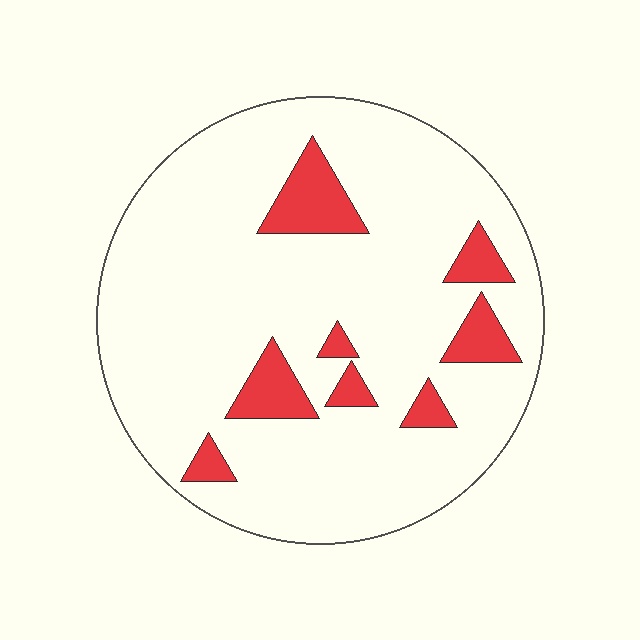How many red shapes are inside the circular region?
8.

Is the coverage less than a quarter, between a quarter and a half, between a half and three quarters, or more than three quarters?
Less than a quarter.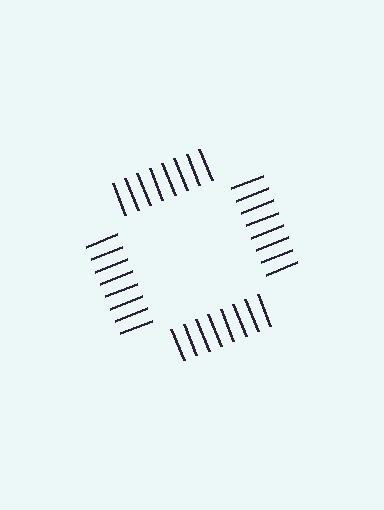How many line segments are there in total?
32 — 8 along each of the 4 edges.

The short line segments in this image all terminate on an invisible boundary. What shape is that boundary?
An illusory square — the line segments terminate on its edges but no continuous stroke is drawn.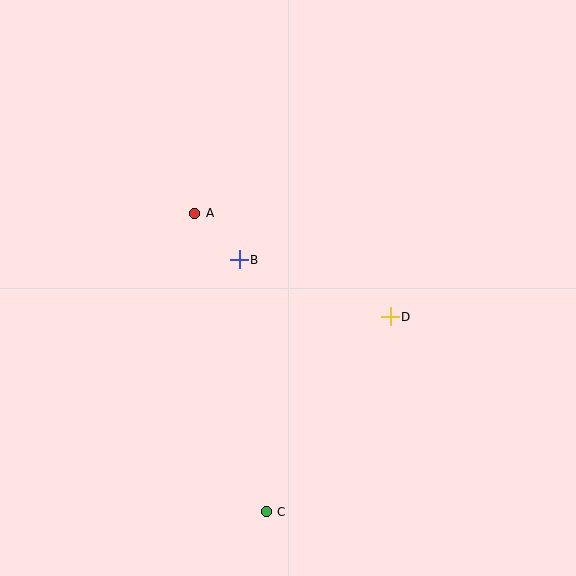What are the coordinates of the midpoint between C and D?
The midpoint between C and D is at (328, 414).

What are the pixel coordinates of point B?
Point B is at (239, 260).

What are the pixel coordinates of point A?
Point A is at (194, 213).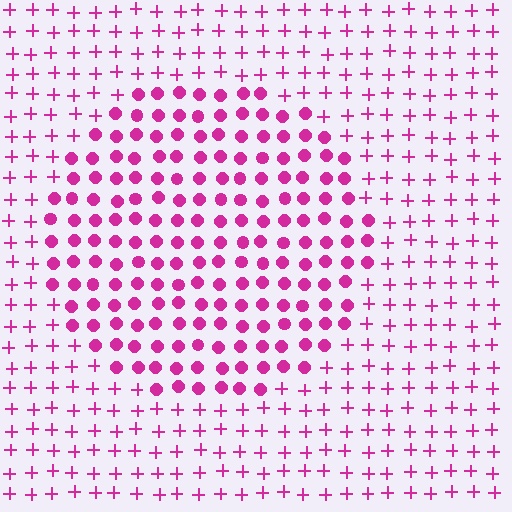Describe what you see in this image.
The image is filled with small magenta elements arranged in a uniform grid. A circle-shaped region contains circles, while the surrounding area contains plus signs. The boundary is defined purely by the change in element shape.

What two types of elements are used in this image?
The image uses circles inside the circle region and plus signs outside it.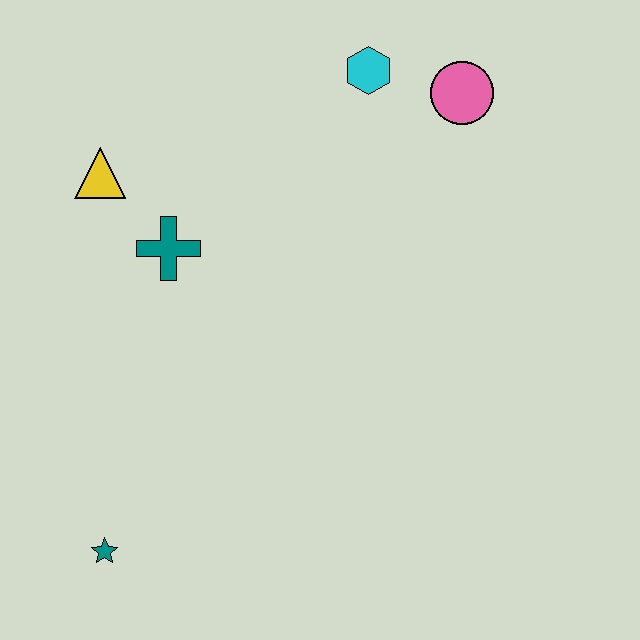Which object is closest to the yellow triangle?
The teal cross is closest to the yellow triangle.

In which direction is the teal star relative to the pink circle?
The teal star is below the pink circle.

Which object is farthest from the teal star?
The pink circle is farthest from the teal star.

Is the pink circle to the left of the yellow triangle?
No